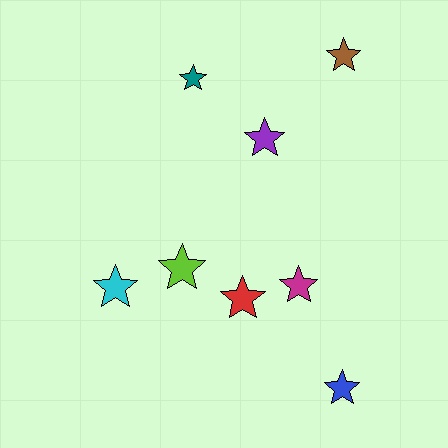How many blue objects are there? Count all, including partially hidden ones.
There is 1 blue object.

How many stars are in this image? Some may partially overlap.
There are 8 stars.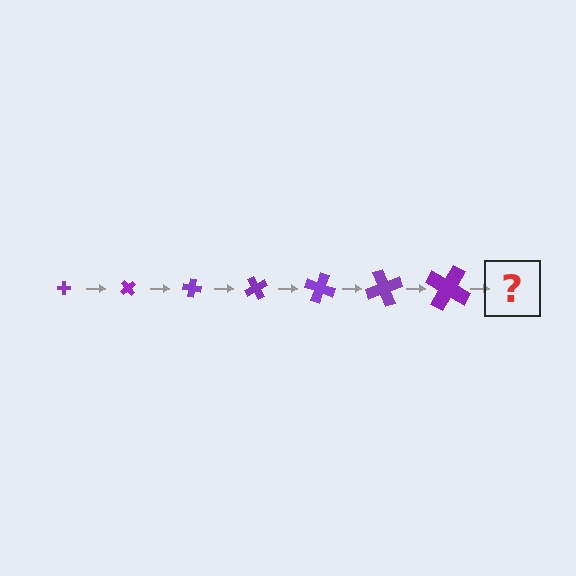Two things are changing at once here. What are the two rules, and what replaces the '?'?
The two rules are that the cross grows larger each step and it rotates 50 degrees each step. The '?' should be a cross, larger than the previous one and rotated 350 degrees from the start.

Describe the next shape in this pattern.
It should be a cross, larger than the previous one and rotated 350 degrees from the start.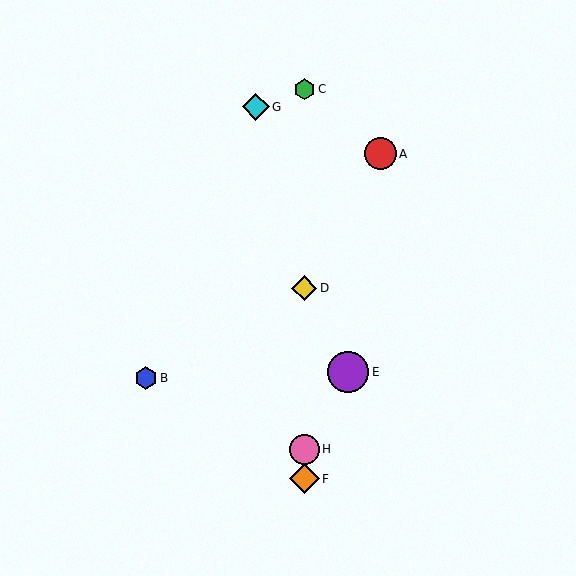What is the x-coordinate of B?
Object B is at x≈146.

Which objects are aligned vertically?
Objects C, D, F, H are aligned vertically.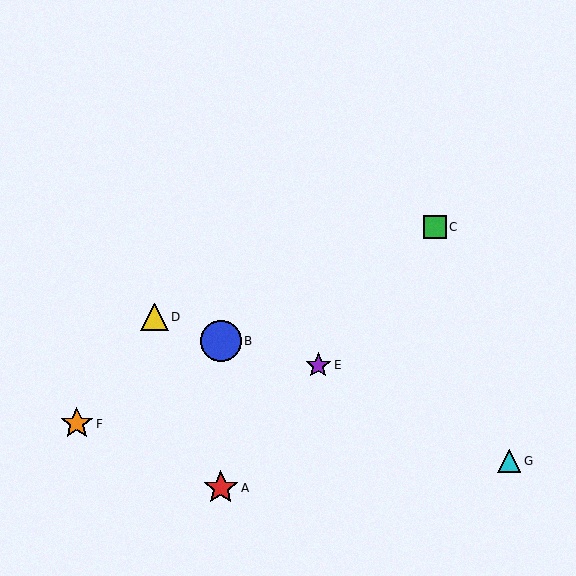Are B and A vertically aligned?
Yes, both are at x≈221.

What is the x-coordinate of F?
Object F is at x≈77.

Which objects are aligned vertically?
Objects A, B are aligned vertically.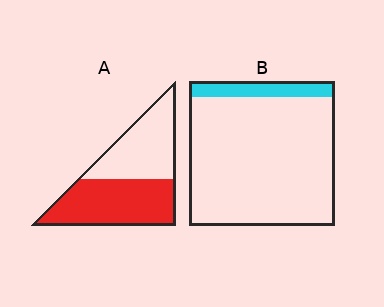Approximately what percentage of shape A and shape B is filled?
A is approximately 55% and B is approximately 10%.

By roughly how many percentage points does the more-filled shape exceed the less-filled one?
By roughly 45 percentage points (A over B).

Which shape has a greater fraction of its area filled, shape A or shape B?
Shape A.